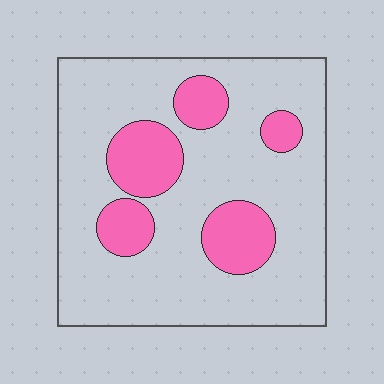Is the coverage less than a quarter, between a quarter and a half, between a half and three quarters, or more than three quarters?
Less than a quarter.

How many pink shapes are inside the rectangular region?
5.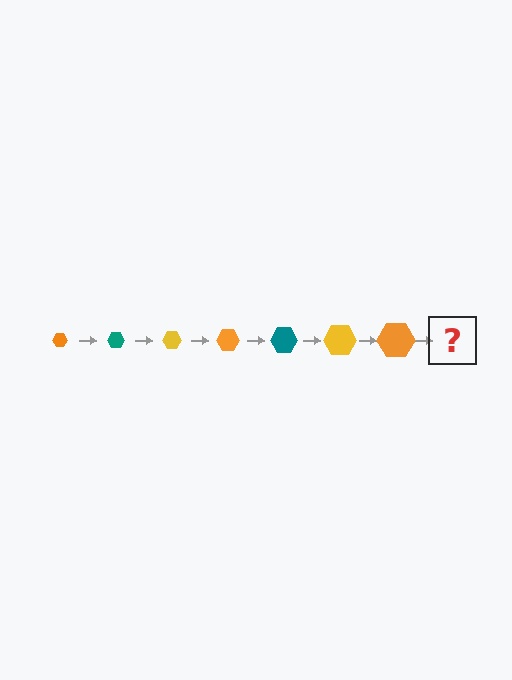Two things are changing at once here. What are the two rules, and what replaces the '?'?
The two rules are that the hexagon grows larger each step and the color cycles through orange, teal, and yellow. The '?' should be a teal hexagon, larger than the previous one.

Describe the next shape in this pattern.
It should be a teal hexagon, larger than the previous one.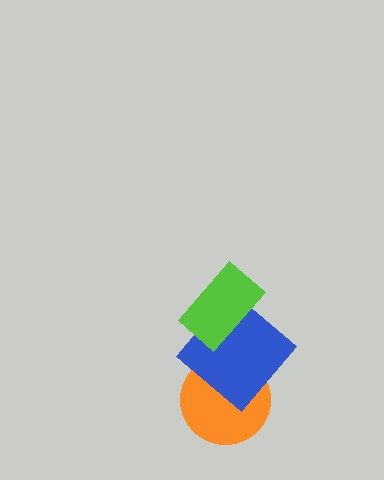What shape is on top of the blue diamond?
The lime rectangle is on top of the blue diamond.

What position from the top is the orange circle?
The orange circle is 3rd from the top.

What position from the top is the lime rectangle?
The lime rectangle is 1st from the top.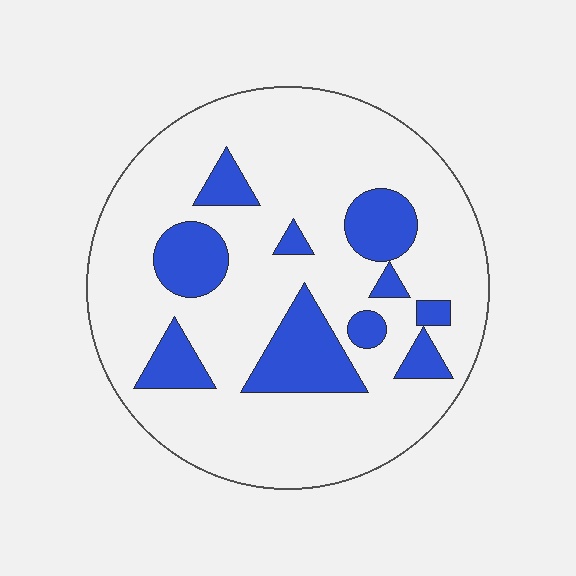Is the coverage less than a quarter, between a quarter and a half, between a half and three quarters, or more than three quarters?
Less than a quarter.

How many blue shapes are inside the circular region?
10.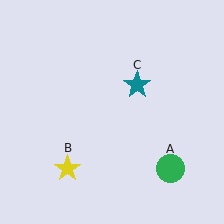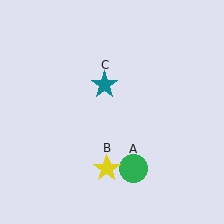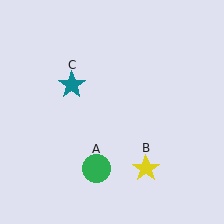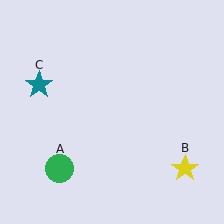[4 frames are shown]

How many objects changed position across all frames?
3 objects changed position: green circle (object A), yellow star (object B), teal star (object C).